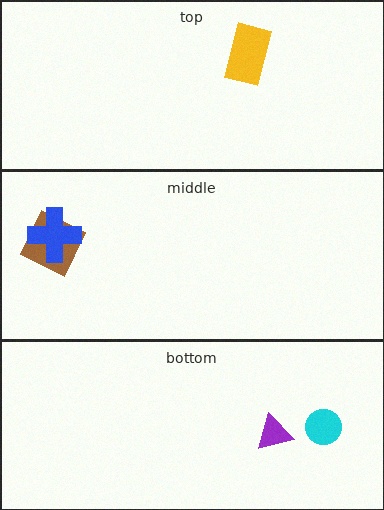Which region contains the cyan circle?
The bottom region.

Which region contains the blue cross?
The middle region.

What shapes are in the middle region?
The brown square, the blue cross.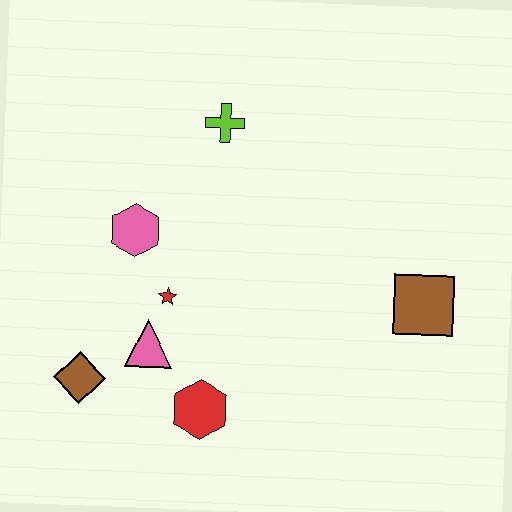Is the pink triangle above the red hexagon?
Yes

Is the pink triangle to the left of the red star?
Yes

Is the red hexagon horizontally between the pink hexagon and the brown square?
Yes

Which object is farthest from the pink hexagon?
The brown square is farthest from the pink hexagon.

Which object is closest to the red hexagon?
The pink triangle is closest to the red hexagon.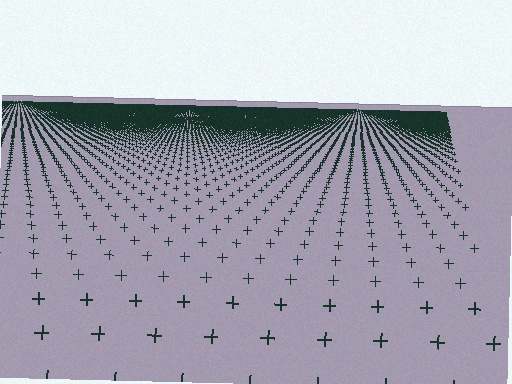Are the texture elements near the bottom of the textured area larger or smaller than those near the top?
Larger. Near the bottom, elements are closer to the viewer and appear at a bigger on-screen size.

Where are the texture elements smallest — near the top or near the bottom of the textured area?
Near the top.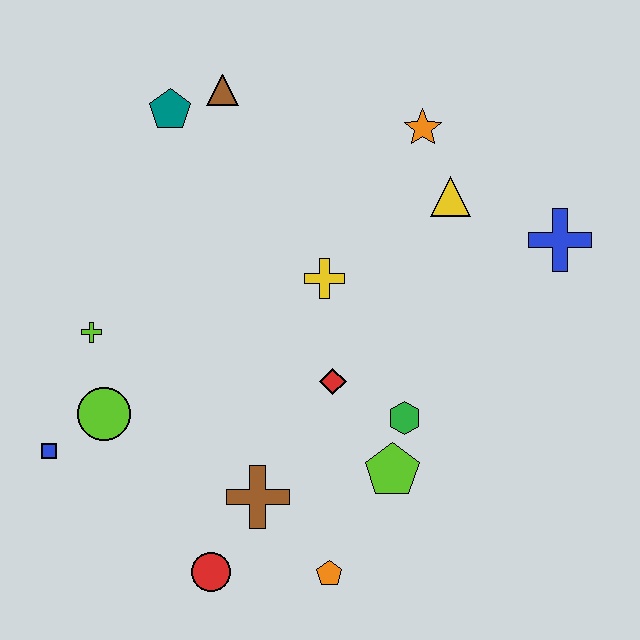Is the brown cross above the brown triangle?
No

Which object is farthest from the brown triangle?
The orange pentagon is farthest from the brown triangle.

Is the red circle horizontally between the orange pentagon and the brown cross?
No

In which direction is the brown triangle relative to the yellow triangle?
The brown triangle is to the left of the yellow triangle.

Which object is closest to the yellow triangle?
The orange star is closest to the yellow triangle.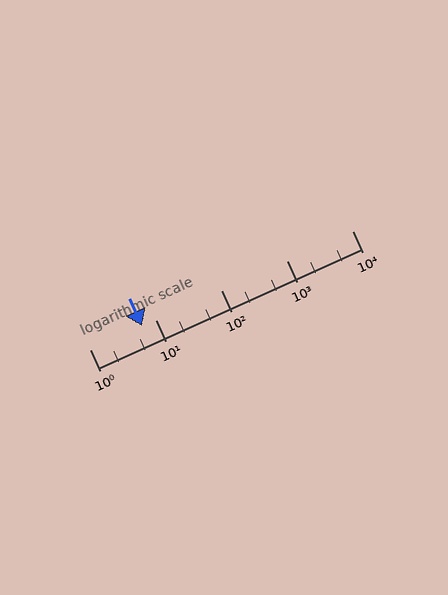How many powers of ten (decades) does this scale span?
The scale spans 4 decades, from 1 to 10000.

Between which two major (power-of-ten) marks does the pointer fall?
The pointer is between 1 and 10.